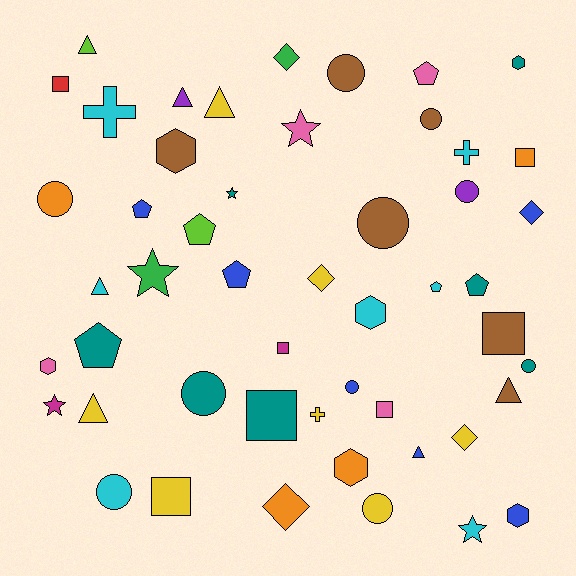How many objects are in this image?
There are 50 objects.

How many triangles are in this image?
There are 7 triangles.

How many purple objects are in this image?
There are 2 purple objects.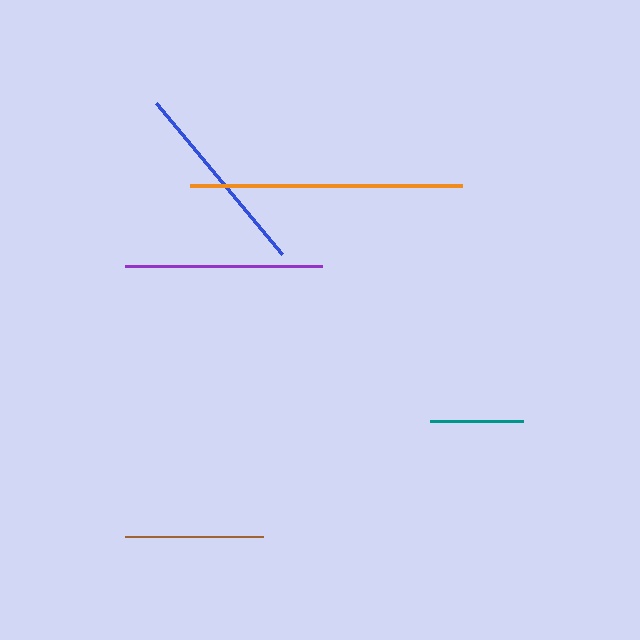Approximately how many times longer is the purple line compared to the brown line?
The purple line is approximately 1.4 times the length of the brown line.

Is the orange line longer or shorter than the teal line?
The orange line is longer than the teal line.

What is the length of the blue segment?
The blue segment is approximately 197 pixels long.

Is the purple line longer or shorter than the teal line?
The purple line is longer than the teal line.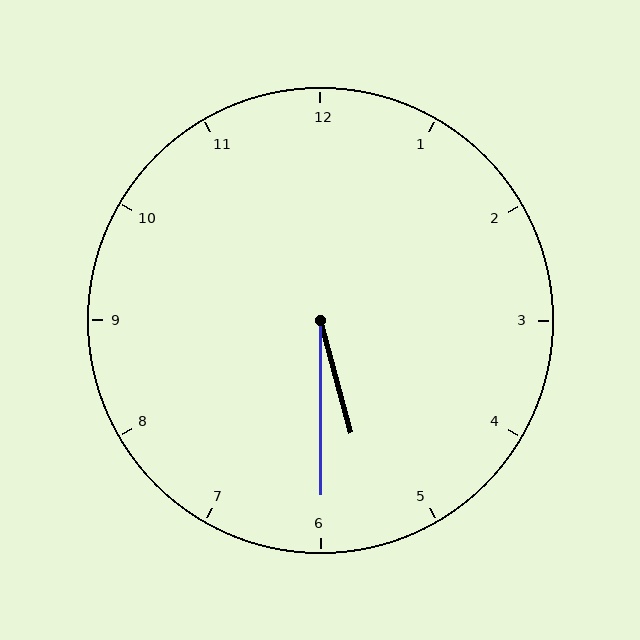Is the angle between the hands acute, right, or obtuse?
It is acute.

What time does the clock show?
5:30.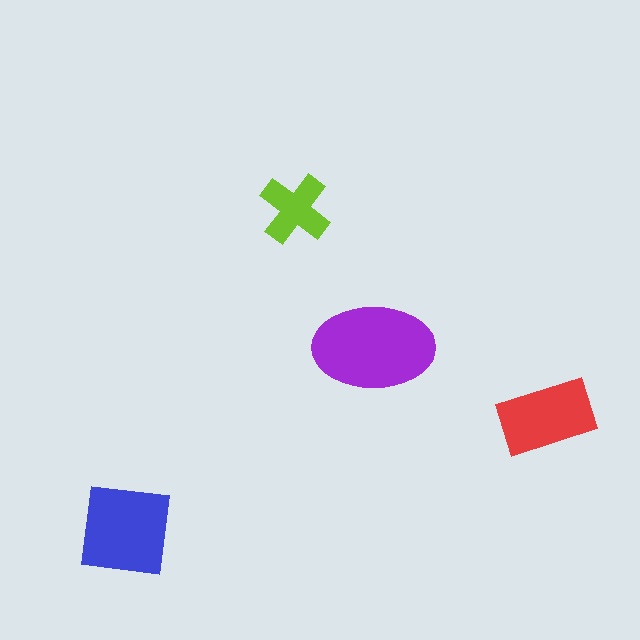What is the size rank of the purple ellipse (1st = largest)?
1st.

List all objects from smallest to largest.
The lime cross, the red rectangle, the blue square, the purple ellipse.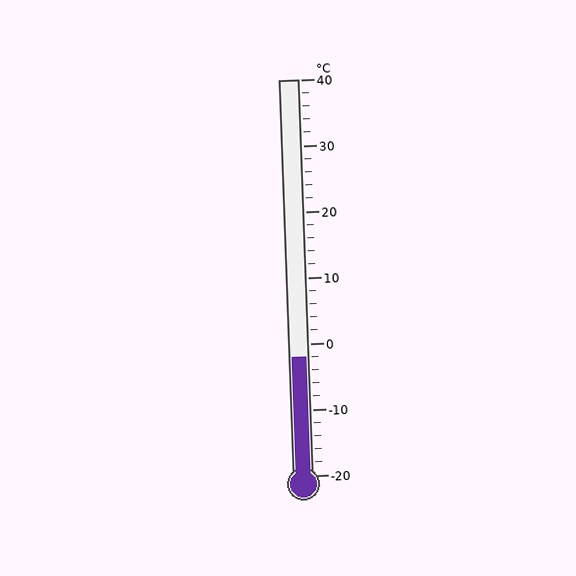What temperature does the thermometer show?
The thermometer shows approximately -2°C.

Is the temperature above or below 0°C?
The temperature is below 0°C.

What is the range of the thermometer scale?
The thermometer scale ranges from -20°C to 40°C.